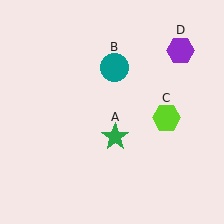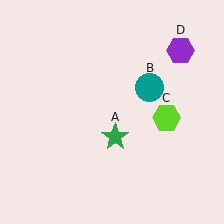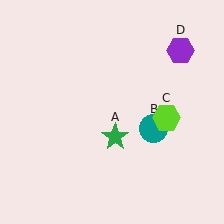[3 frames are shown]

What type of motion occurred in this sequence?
The teal circle (object B) rotated clockwise around the center of the scene.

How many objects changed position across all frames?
1 object changed position: teal circle (object B).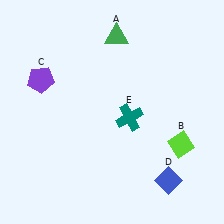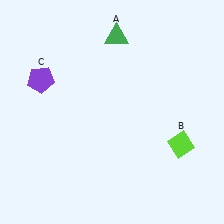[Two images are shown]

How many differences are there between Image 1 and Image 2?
There are 2 differences between the two images.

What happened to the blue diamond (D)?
The blue diamond (D) was removed in Image 2. It was in the bottom-right area of Image 1.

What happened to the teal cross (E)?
The teal cross (E) was removed in Image 2. It was in the bottom-right area of Image 1.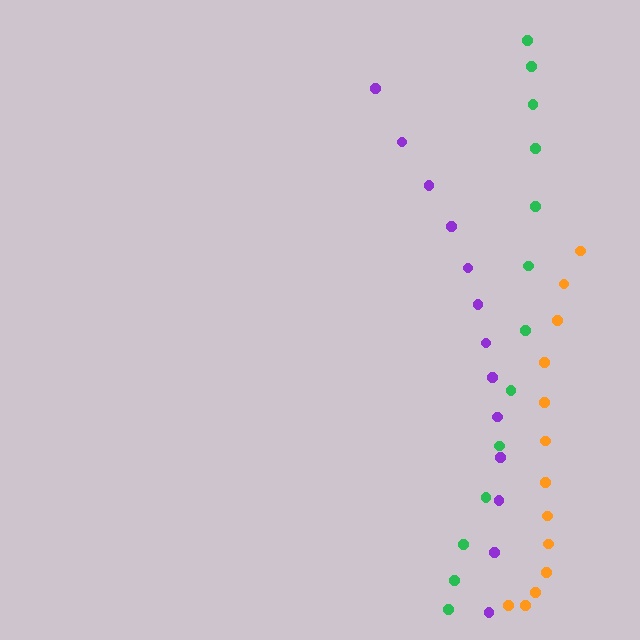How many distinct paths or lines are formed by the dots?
There are 3 distinct paths.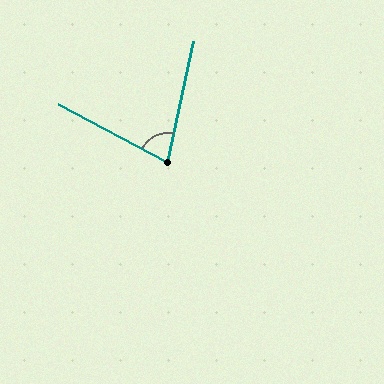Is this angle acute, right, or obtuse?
It is acute.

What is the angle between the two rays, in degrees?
Approximately 74 degrees.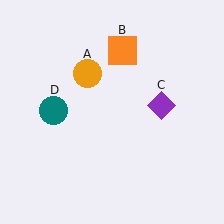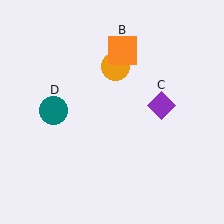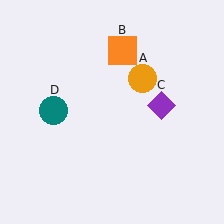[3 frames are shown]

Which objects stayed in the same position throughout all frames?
Orange square (object B) and purple diamond (object C) and teal circle (object D) remained stationary.